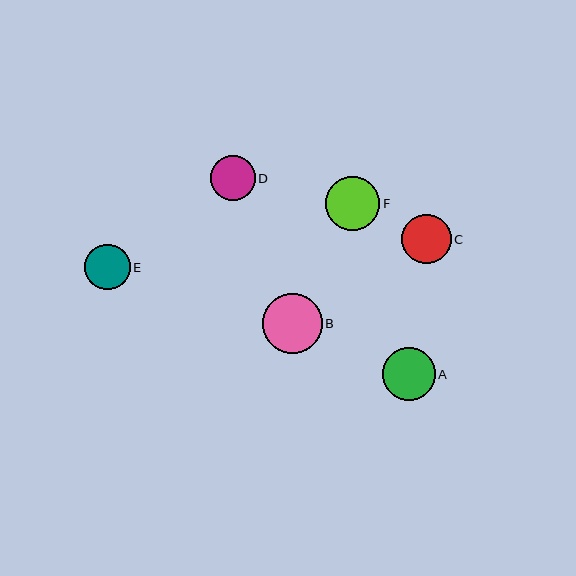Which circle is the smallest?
Circle D is the smallest with a size of approximately 45 pixels.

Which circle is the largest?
Circle B is the largest with a size of approximately 60 pixels.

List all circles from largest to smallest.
From largest to smallest: B, F, A, C, E, D.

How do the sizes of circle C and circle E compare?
Circle C and circle E are approximately the same size.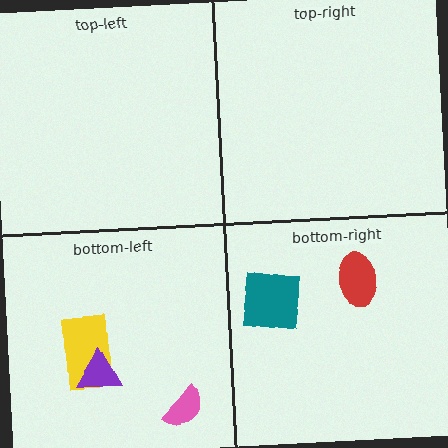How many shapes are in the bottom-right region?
2.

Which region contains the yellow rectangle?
The bottom-left region.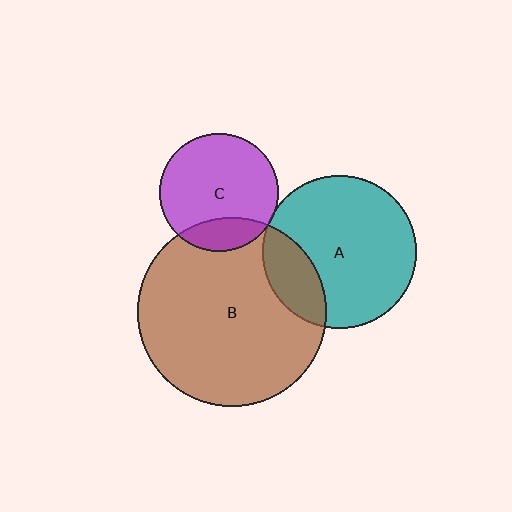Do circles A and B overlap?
Yes.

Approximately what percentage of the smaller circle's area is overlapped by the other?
Approximately 20%.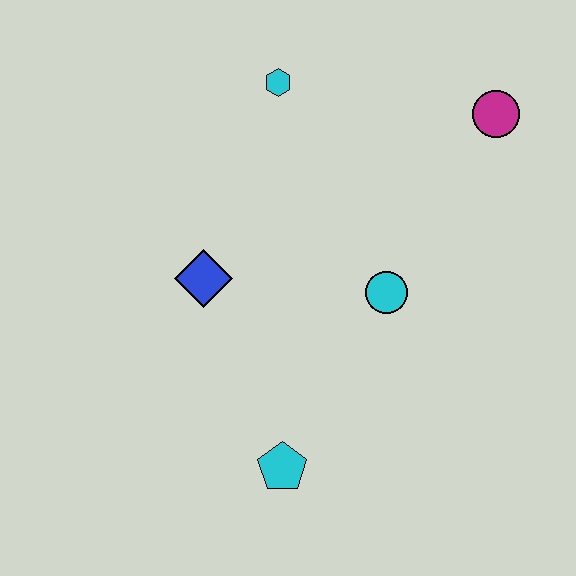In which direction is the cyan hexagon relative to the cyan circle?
The cyan hexagon is above the cyan circle.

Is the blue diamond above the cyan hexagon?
No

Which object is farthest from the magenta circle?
The cyan pentagon is farthest from the magenta circle.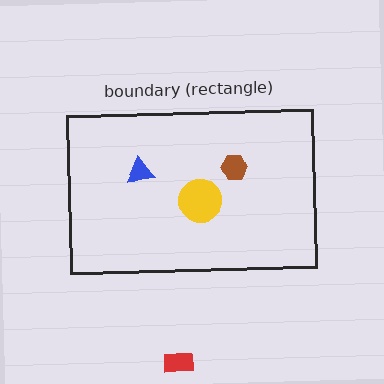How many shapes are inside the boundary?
3 inside, 1 outside.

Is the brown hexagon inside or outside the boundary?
Inside.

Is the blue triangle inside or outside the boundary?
Inside.